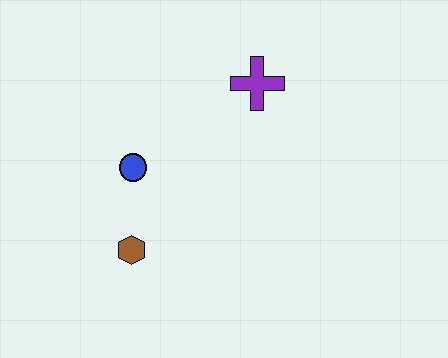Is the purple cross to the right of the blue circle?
Yes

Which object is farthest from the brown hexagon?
The purple cross is farthest from the brown hexagon.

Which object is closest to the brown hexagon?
The blue circle is closest to the brown hexagon.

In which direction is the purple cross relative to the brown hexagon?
The purple cross is above the brown hexagon.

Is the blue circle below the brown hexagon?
No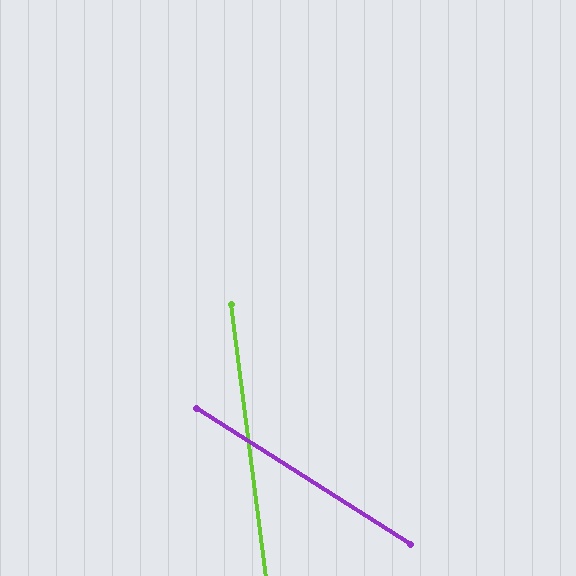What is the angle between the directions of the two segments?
Approximately 50 degrees.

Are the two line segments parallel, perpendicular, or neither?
Neither parallel nor perpendicular — they differ by about 50°.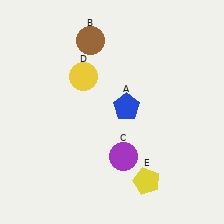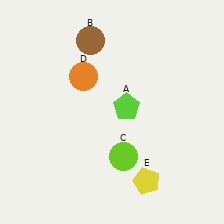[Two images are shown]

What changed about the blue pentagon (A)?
In Image 1, A is blue. In Image 2, it changed to lime.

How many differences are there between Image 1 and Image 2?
There are 3 differences between the two images.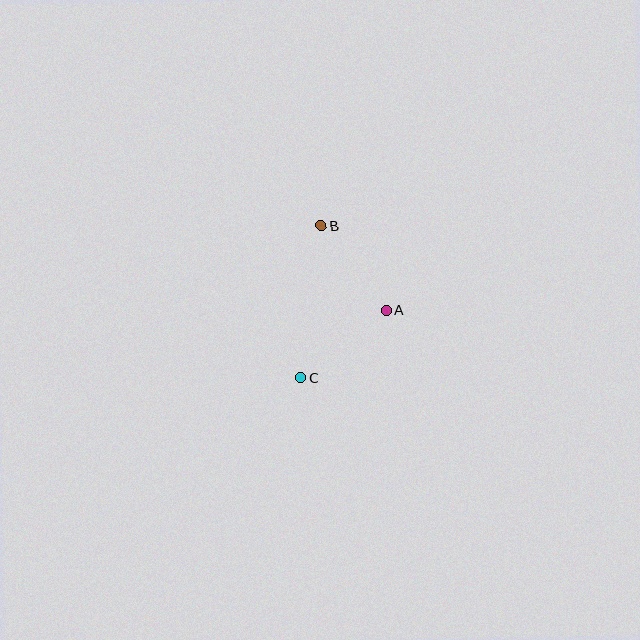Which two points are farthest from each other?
Points B and C are farthest from each other.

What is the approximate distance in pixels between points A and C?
The distance between A and C is approximately 109 pixels.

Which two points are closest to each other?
Points A and B are closest to each other.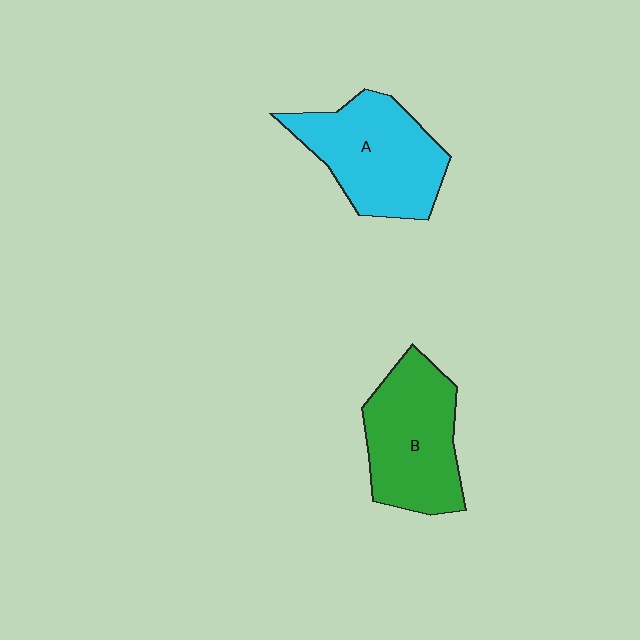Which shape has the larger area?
Shape A (cyan).